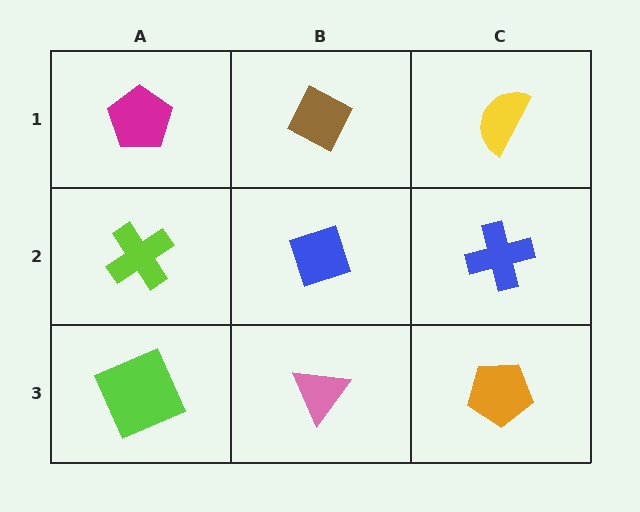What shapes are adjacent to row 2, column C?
A yellow semicircle (row 1, column C), an orange pentagon (row 3, column C), a blue diamond (row 2, column B).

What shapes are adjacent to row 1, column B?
A blue diamond (row 2, column B), a magenta pentagon (row 1, column A), a yellow semicircle (row 1, column C).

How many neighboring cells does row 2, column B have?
4.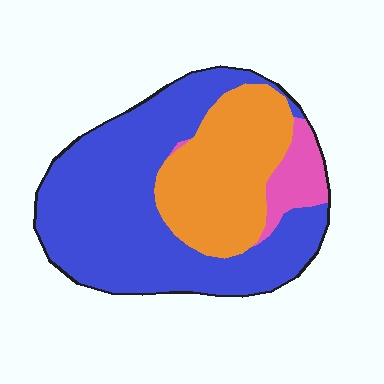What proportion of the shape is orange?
Orange takes up about one third (1/3) of the shape.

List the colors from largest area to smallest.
From largest to smallest: blue, orange, pink.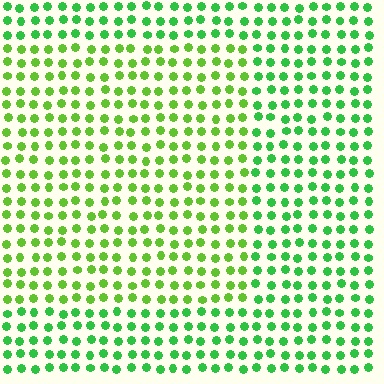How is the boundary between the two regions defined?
The boundary is defined purely by a slight shift in hue (about 28 degrees). Spacing, size, and orientation are identical on both sides.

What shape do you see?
I see a rectangle.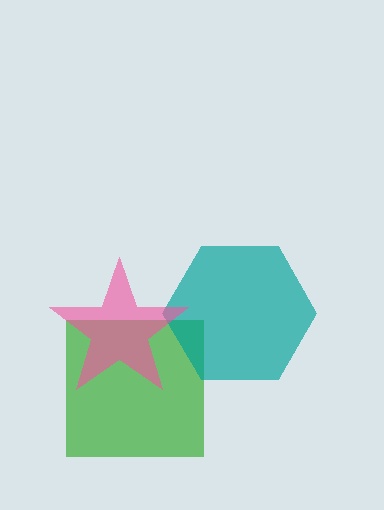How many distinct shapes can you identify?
There are 3 distinct shapes: a green square, a teal hexagon, a pink star.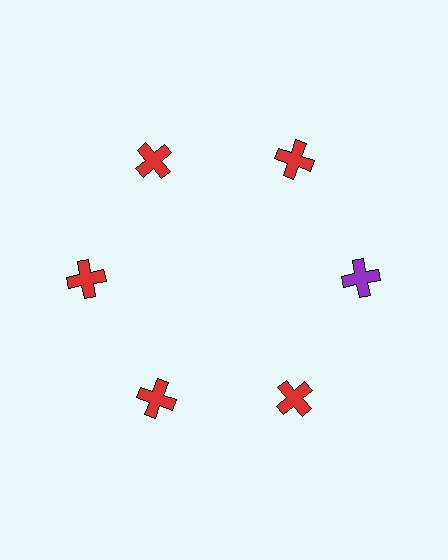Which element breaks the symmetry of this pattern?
The purple cross at roughly the 3 o'clock position breaks the symmetry. All other shapes are red crosses.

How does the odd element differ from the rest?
It has a different color: purple instead of red.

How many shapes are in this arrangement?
There are 6 shapes arranged in a ring pattern.